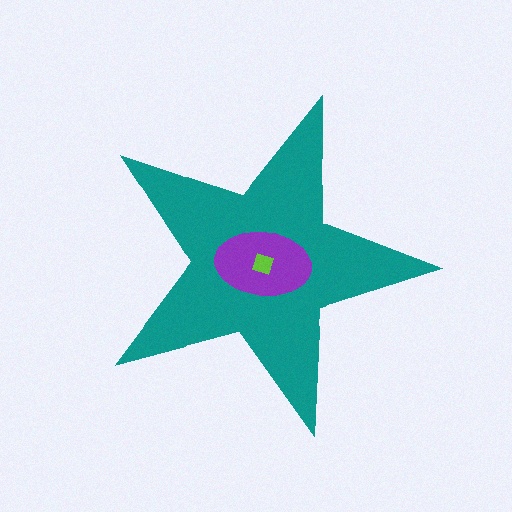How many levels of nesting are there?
3.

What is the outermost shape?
The teal star.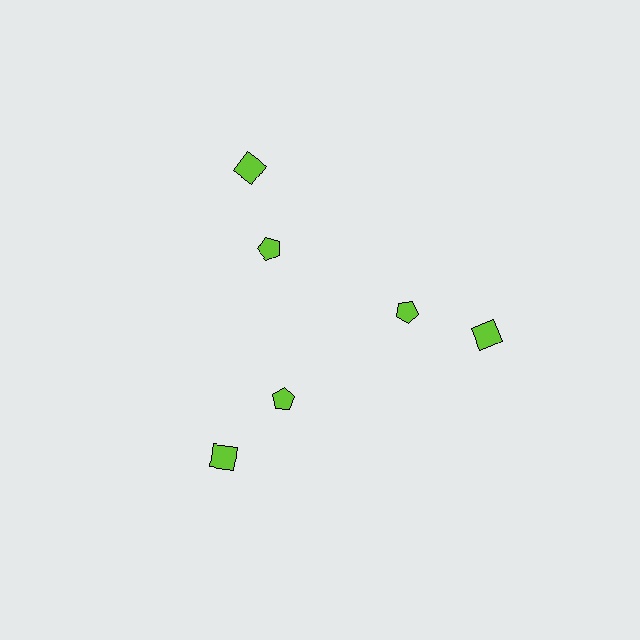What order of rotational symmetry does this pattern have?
This pattern has 3-fold rotational symmetry.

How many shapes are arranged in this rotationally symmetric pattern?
There are 6 shapes, arranged in 3 groups of 2.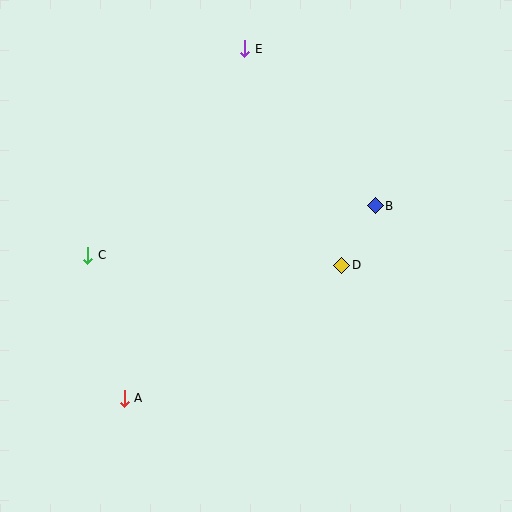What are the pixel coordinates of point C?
Point C is at (88, 255).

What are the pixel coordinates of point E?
Point E is at (245, 49).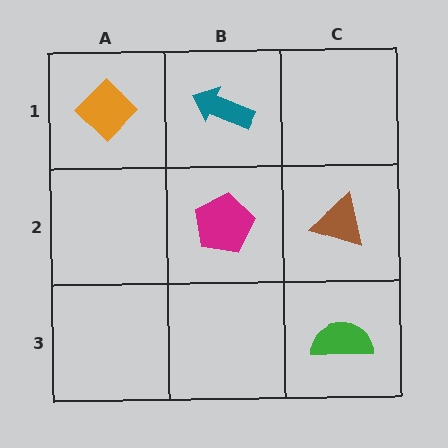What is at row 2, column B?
A magenta pentagon.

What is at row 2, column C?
A brown triangle.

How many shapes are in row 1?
2 shapes.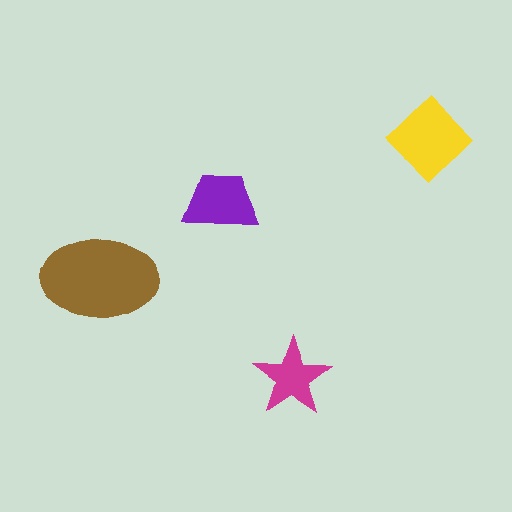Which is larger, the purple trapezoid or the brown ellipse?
The brown ellipse.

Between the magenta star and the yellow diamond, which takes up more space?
The yellow diamond.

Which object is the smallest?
The magenta star.